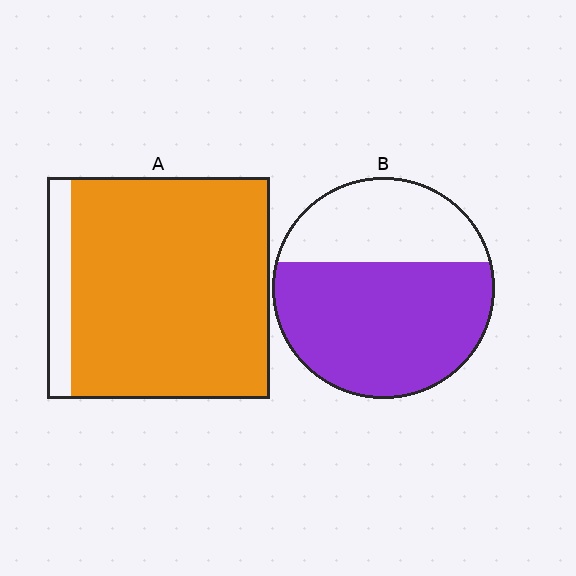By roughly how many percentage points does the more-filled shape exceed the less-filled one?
By roughly 25 percentage points (A over B).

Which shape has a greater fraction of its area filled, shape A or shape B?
Shape A.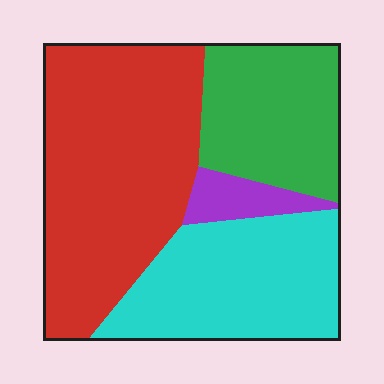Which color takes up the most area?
Red, at roughly 45%.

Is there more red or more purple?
Red.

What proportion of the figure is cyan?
Cyan takes up about one quarter (1/4) of the figure.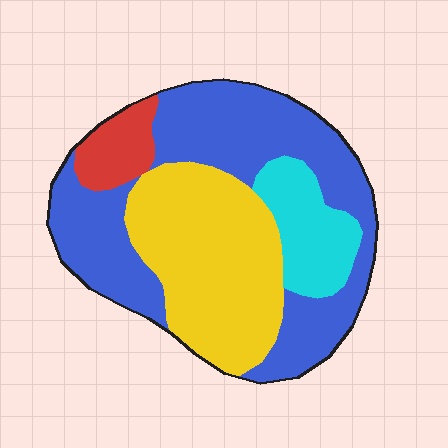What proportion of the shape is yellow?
Yellow takes up about one third (1/3) of the shape.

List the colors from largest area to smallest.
From largest to smallest: blue, yellow, cyan, red.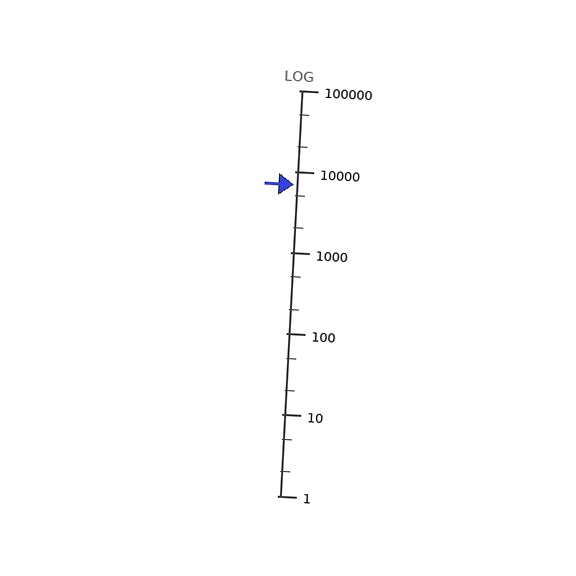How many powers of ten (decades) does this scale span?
The scale spans 5 decades, from 1 to 100000.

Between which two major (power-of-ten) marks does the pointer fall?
The pointer is between 1000 and 10000.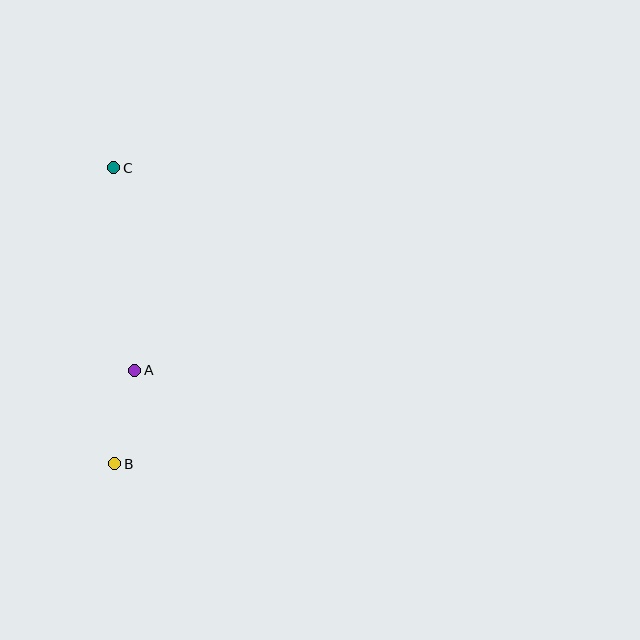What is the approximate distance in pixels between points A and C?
The distance between A and C is approximately 203 pixels.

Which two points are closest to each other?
Points A and B are closest to each other.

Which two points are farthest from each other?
Points B and C are farthest from each other.